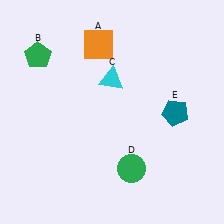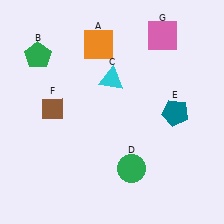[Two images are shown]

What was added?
A brown diamond (F), a pink square (G) were added in Image 2.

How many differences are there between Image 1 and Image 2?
There are 2 differences between the two images.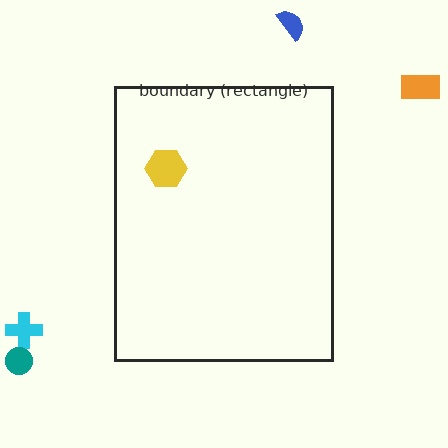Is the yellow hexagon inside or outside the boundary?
Inside.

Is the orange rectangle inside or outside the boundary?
Outside.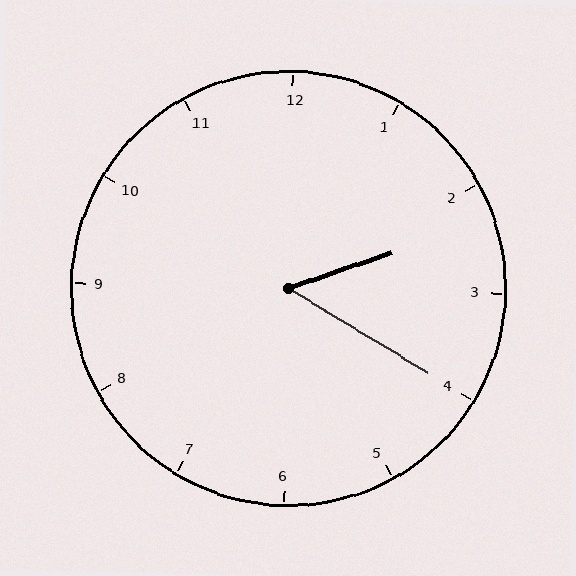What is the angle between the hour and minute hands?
Approximately 50 degrees.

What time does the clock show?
2:20.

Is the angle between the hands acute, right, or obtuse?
It is acute.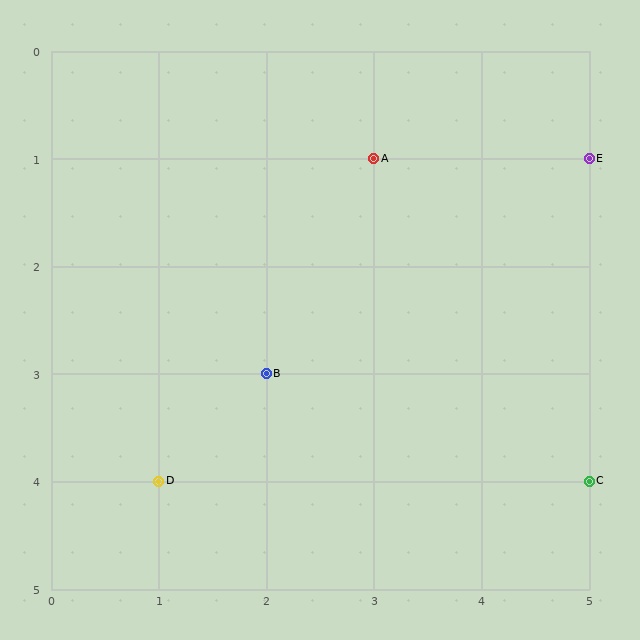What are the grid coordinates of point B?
Point B is at grid coordinates (2, 3).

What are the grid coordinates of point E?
Point E is at grid coordinates (5, 1).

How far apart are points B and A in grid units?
Points B and A are 1 column and 2 rows apart (about 2.2 grid units diagonally).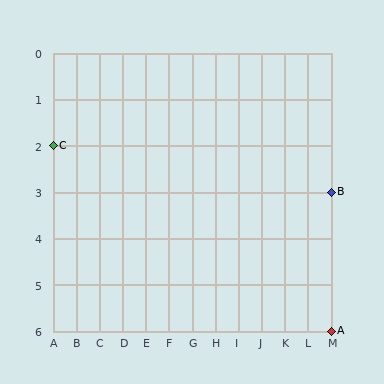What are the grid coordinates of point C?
Point C is at grid coordinates (A, 2).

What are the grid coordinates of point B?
Point B is at grid coordinates (M, 3).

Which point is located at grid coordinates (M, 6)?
Point A is at (M, 6).